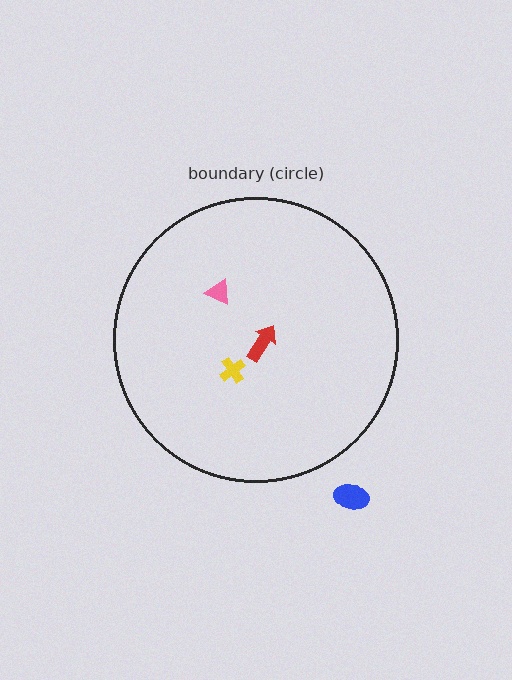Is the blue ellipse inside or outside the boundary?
Outside.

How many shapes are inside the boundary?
3 inside, 1 outside.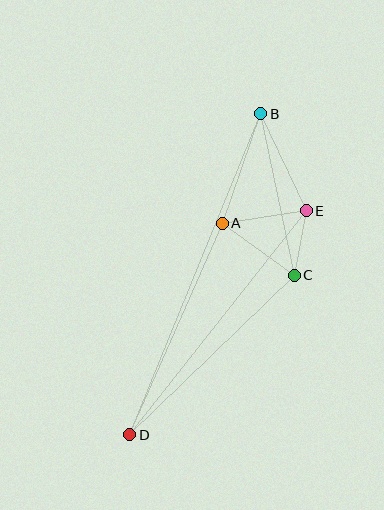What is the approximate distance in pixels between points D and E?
The distance between D and E is approximately 285 pixels.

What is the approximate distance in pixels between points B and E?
The distance between B and E is approximately 107 pixels.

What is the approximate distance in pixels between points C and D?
The distance between C and D is approximately 229 pixels.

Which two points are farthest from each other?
Points B and D are farthest from each other.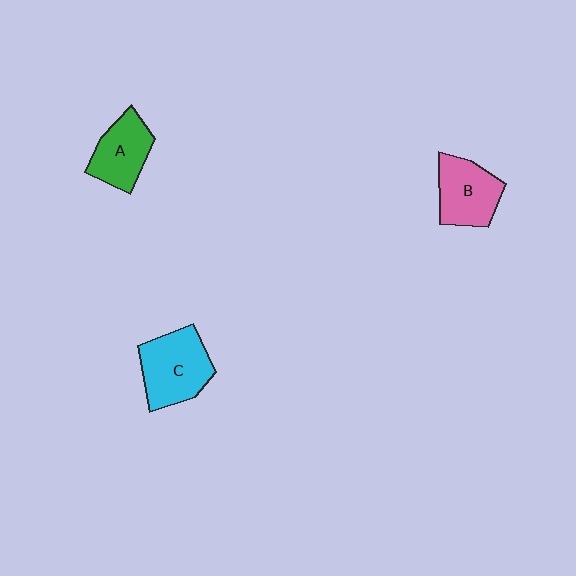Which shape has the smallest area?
Shape A (green).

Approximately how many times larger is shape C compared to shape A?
Approximately 1.3 times.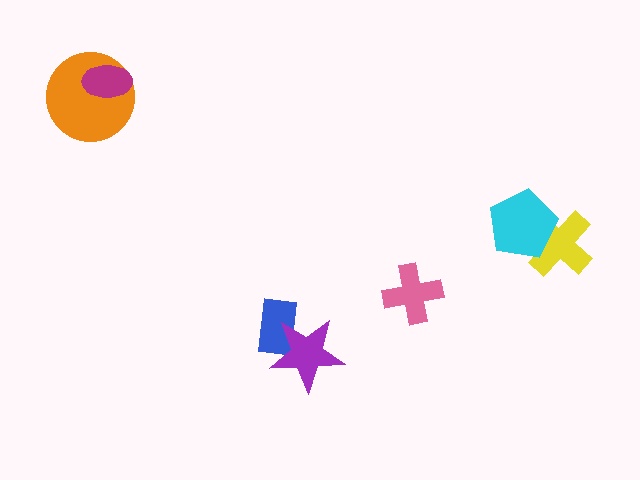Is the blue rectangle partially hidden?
Yes, it is partially covered by another shape.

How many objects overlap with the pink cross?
0 objects overlap with the pink cross.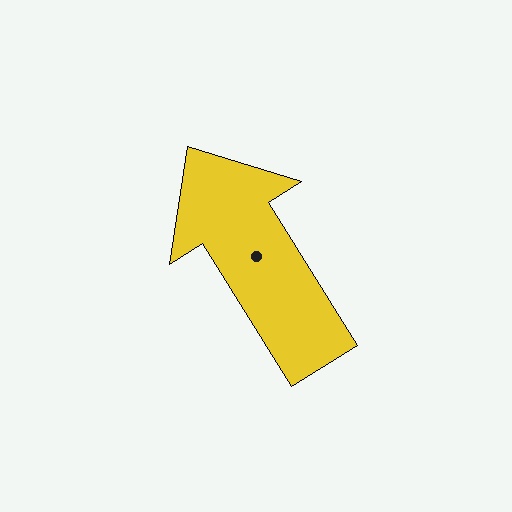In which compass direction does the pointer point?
Northwest.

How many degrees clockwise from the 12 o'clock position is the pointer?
Approximately 328 degrees.